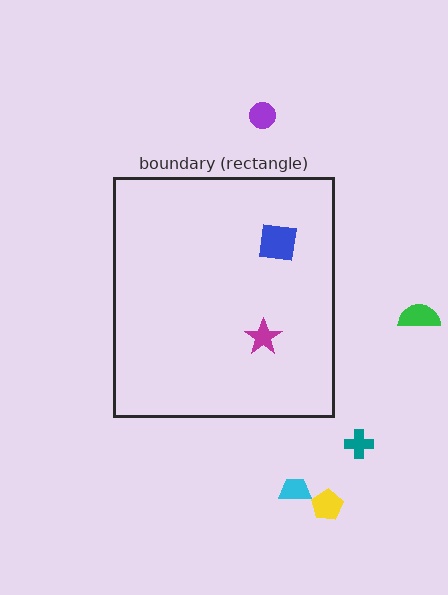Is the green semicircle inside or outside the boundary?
Outside.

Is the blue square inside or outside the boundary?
Inside.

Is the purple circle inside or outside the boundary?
Outside.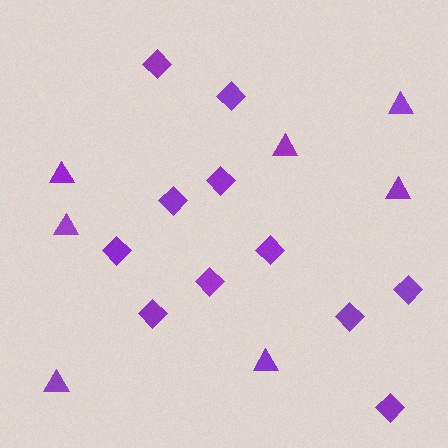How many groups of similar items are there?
There are 2 groups: one group of diamonds (11) and one group of triangles (7).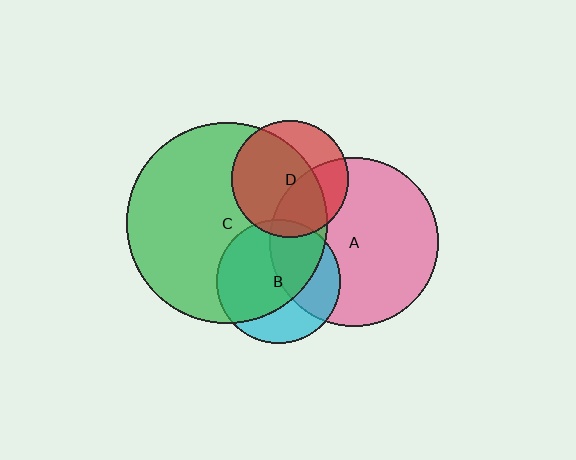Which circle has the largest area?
Circle C (green).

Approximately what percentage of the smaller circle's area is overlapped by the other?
Approximately 25%.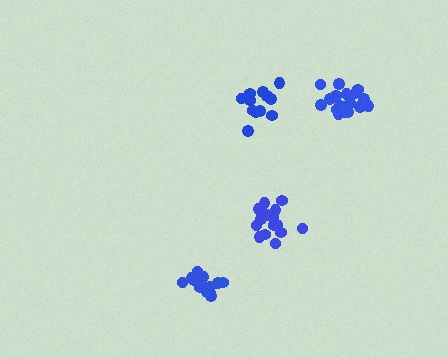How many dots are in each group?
Group 1: 12 dots, Group 2: 18 dots, Group 3: 18 dots, Group 4: 13 dots (61 total).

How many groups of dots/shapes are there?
There are 4 groups.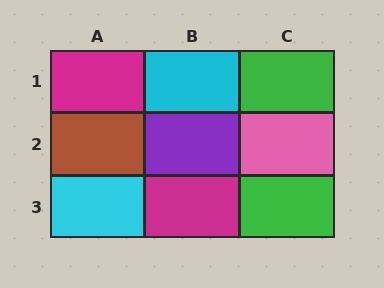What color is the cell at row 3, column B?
Magenta.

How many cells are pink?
1 cell is pink.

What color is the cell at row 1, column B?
Cyan.